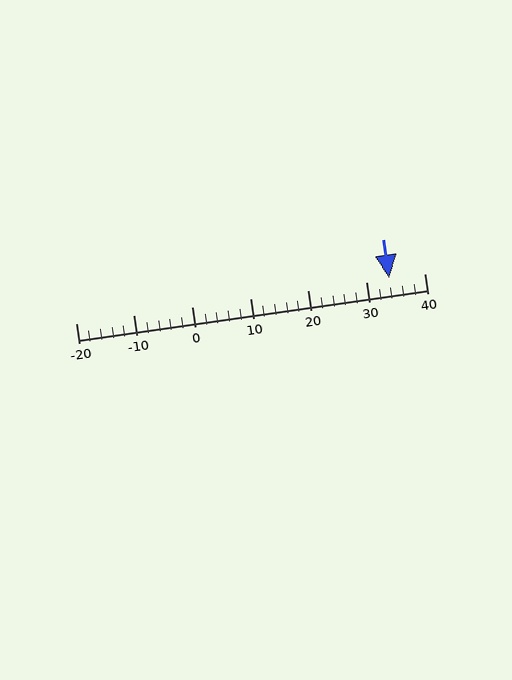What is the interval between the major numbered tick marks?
The major tick marks are spaced 10 units apart.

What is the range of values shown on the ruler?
The ruler shows values from -20 to 40.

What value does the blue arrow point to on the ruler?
The blue arrow points to approximately 34.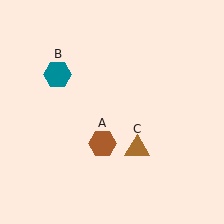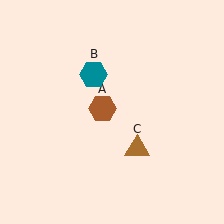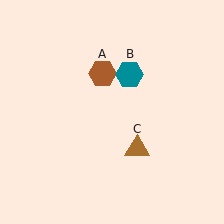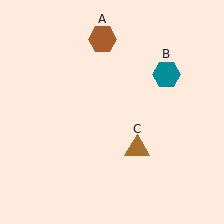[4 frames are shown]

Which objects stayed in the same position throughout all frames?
Brown triangle (object C) remained stationary.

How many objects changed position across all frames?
2 objects changed position: brown hexagon (object A), teal hexagon (object B).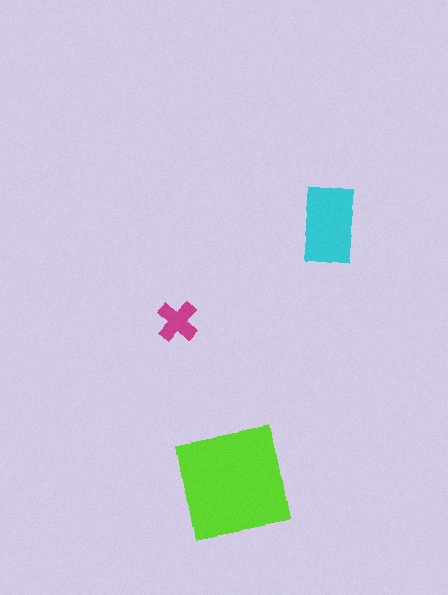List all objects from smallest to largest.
The magenta cross, the cyan rectangle, the lime square.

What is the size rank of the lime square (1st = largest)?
1st.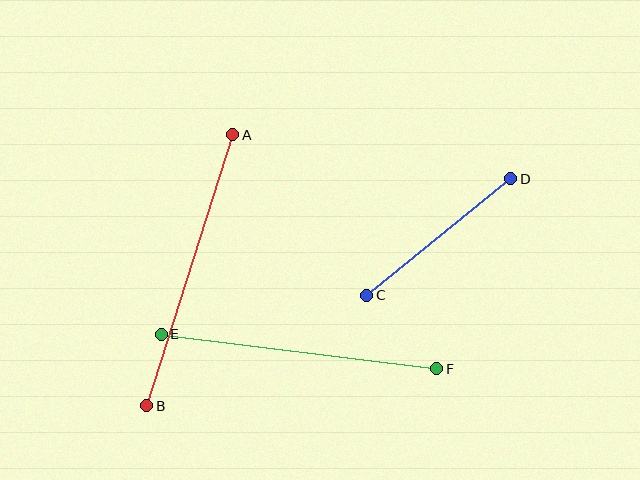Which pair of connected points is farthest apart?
Points A and B are farthest apart.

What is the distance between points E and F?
The distance is approximately 278 pixels.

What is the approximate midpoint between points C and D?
The midpoint is at approximately (439, 237) pixels.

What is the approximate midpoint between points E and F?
The midpoint is at approximately (299, 351) pixels.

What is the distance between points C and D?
The distance is approximately 185 pixels.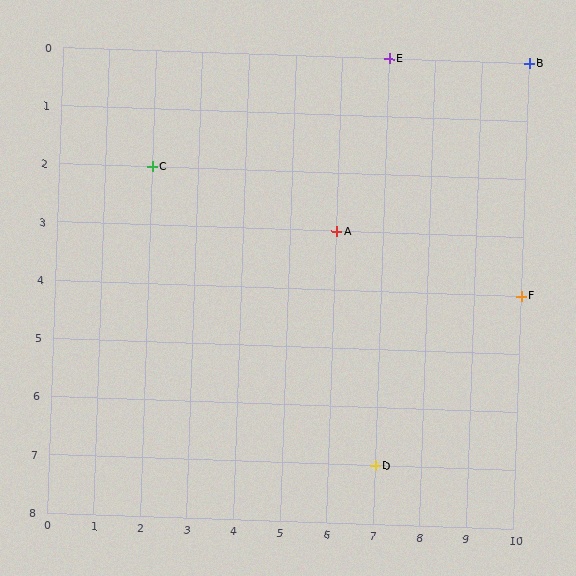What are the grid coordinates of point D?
Point D is at grid coordinates (7, 7).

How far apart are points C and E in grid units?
Points C and E are 5 columns and 2 rows apart (about 5.4 grid units diagonally).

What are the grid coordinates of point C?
Point C is at grid coordinates (2, 2).